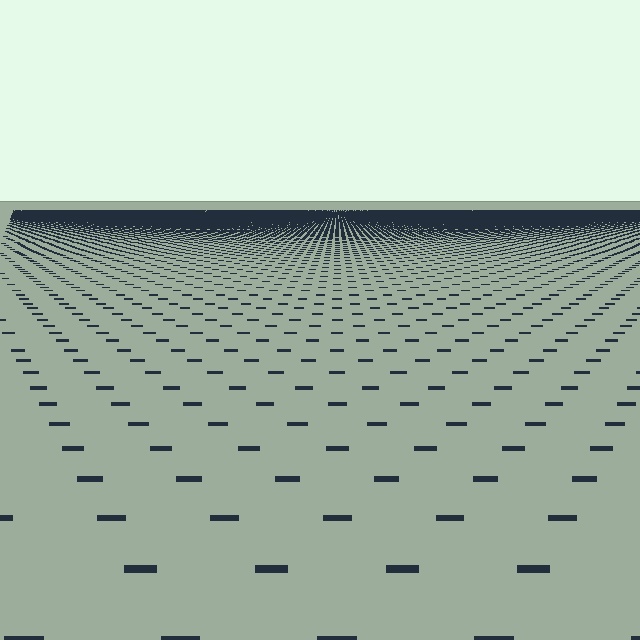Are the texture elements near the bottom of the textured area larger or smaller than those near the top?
Larger. Near the bottom, elements are closer to the viewer and appear at a bigger on-screen size.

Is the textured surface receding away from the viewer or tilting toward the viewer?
The surface is receding away from the viewer. Texture elements get smaller and denser toward the top.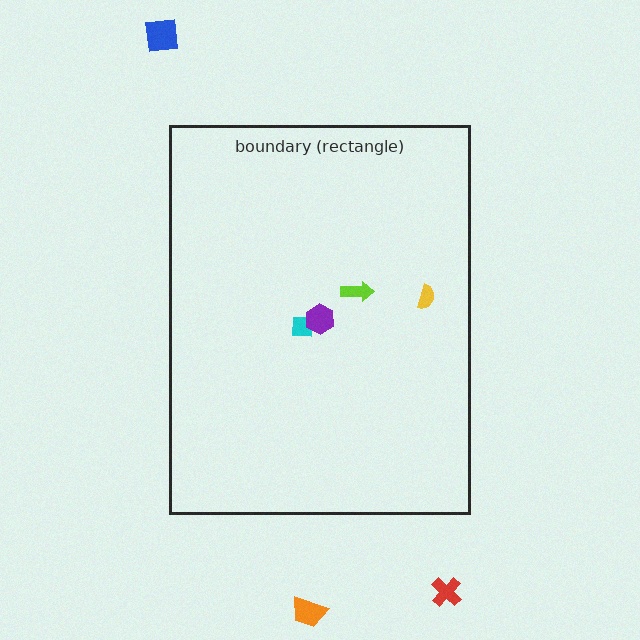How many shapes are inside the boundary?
4 inside, 3 outside.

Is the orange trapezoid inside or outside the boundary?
Outside.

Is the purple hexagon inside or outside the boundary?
Inside.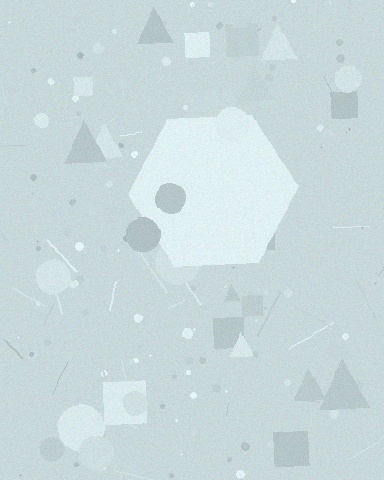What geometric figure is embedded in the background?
A hexagon is embedded in the background.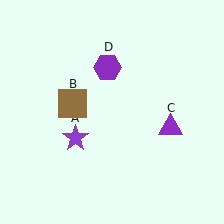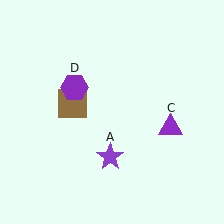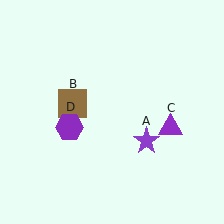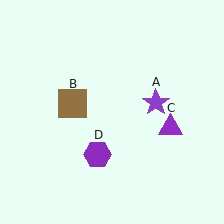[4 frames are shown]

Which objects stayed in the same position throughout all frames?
Brown square (object B) and purple triangle (object C) remained stationary.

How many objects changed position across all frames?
2 objects changed position: purple star (object A), purple hexagon (object D).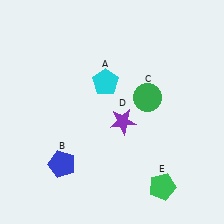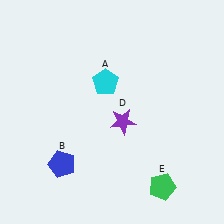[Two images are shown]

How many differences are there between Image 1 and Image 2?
There is 1 difference between the two images.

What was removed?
The green circle (C) was removed in Image 2.